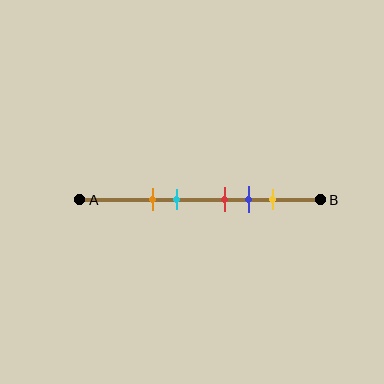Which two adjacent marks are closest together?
The red and blue marks are the closest adjacent pair.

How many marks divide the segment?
There are 5 marks dividing the segment.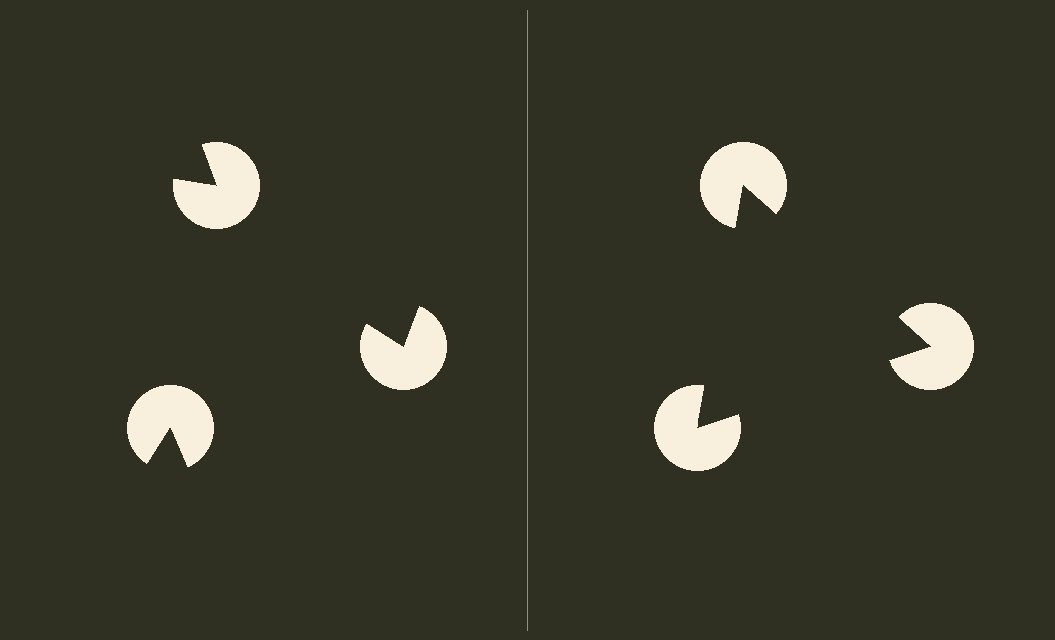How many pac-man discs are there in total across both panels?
6 — 3 on each side.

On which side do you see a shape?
An illusory triangle appears on the right side. On the left side the wedge cuts are rotated, so no coherent shape forms.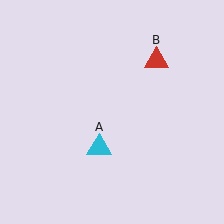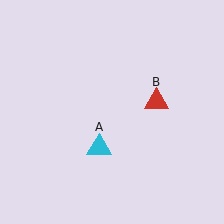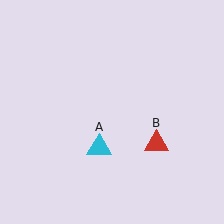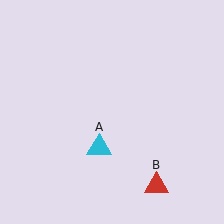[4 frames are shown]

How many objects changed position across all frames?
1 object changed position: red triangle (object B).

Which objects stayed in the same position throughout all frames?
Cyan triangle (object A) remained stationary.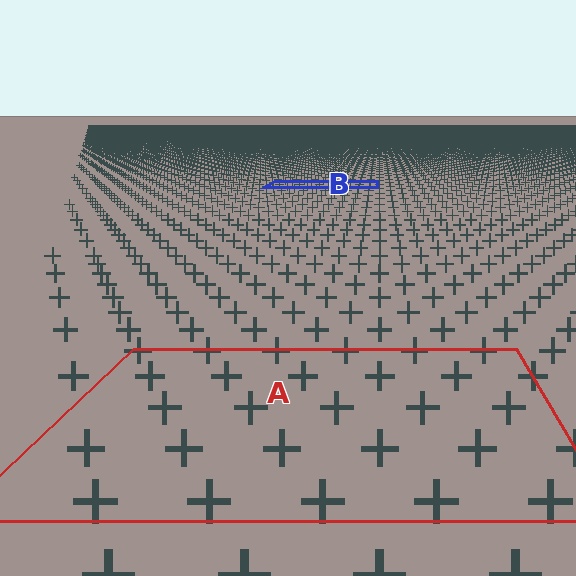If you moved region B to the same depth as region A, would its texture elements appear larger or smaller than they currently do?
They would appear larger. At a closer depth, the same texture elements are projected at a bigger on-screen size.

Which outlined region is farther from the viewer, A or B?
Region B is farther from the viewer — the texture elements inside it appear smaller and more densely packed.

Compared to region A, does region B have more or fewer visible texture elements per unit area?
Region B has more texture elements per unit area — they are packed more densely because it is farther away.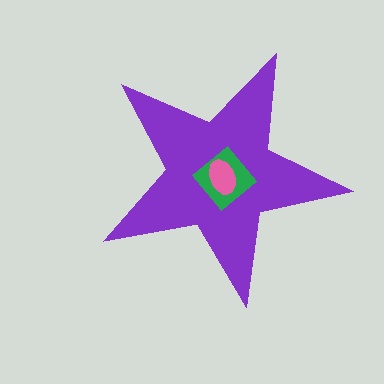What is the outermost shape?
The purple star.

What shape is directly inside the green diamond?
The pink ellipse.